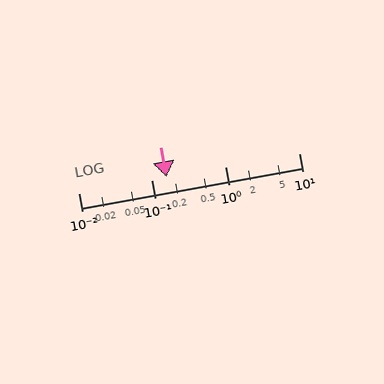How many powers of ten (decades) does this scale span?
The scale spans 3 decades, from 0.01 to 10.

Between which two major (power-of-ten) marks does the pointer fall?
The pointer is between 0.1 and 1.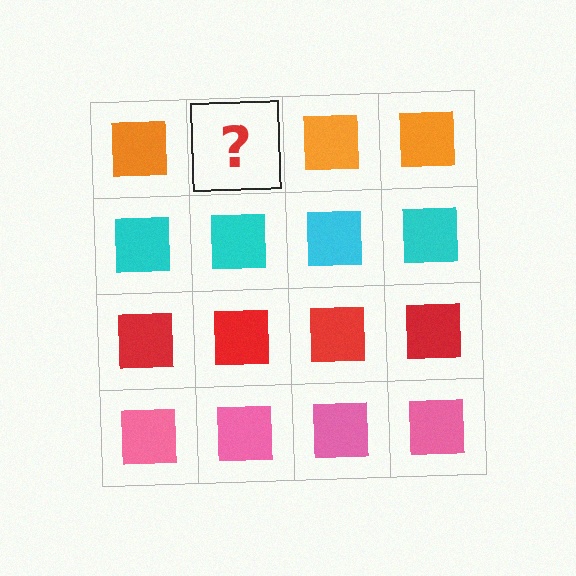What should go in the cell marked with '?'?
The missing cell should contain an orange square.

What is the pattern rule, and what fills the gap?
The rule is that each row has a consistent color. The gap should be filled with an orange square.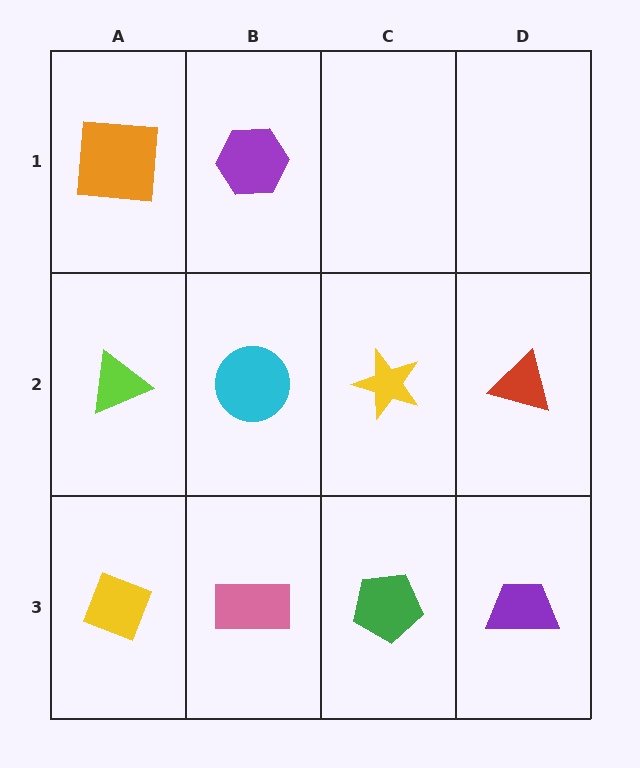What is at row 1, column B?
A purple hexagon.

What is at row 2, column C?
A yellow star.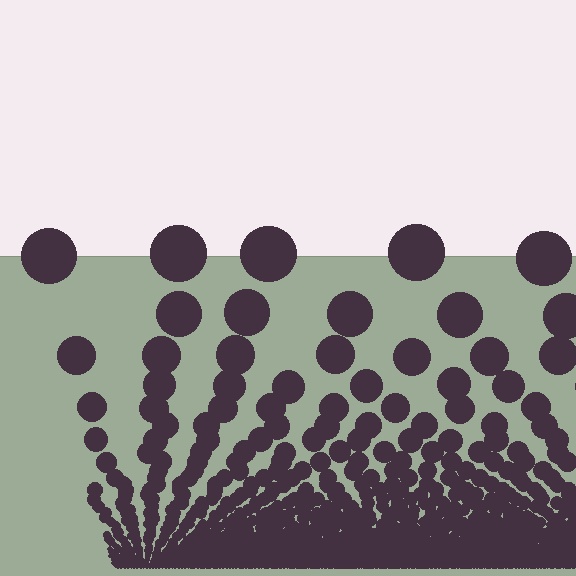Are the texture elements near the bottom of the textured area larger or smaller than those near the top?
Smaller. The gradient is inverted — elements near the bottom are smaller and denser.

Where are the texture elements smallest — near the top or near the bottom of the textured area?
Near the bottom.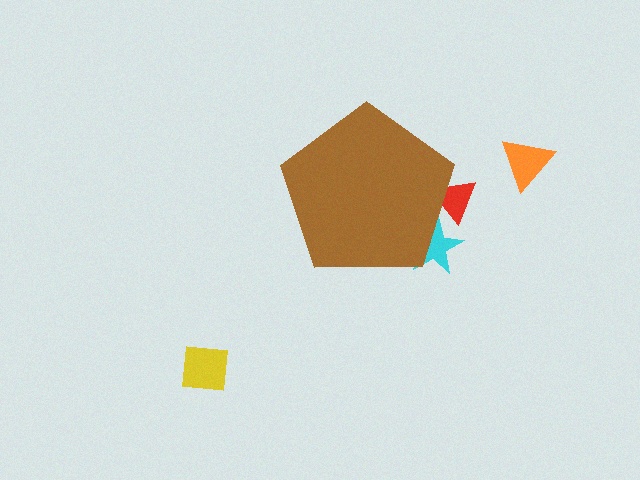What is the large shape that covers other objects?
A brown pentagon.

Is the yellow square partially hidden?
No, the yellow square is fully visible.